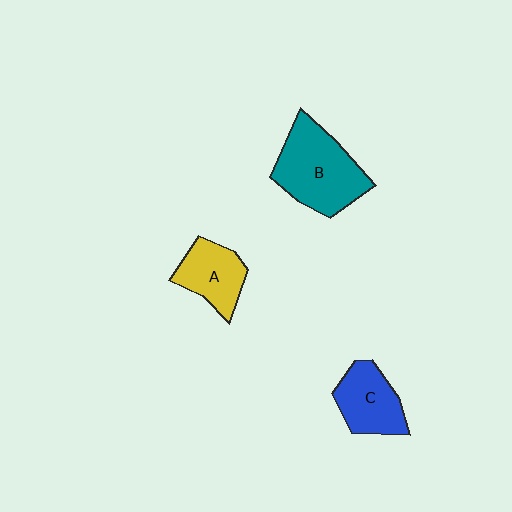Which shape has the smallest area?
Shape A (yellow).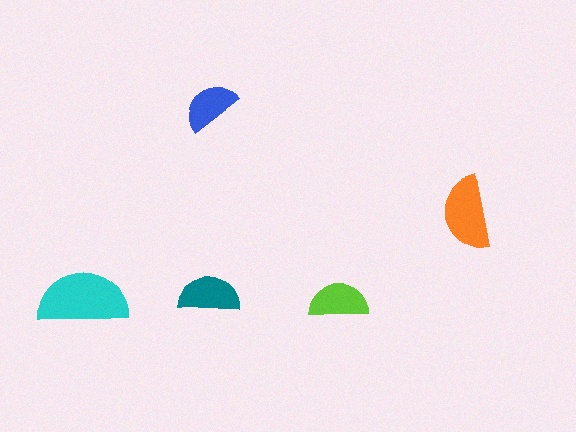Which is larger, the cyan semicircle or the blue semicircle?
The cyan one.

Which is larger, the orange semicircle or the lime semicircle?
The orange one.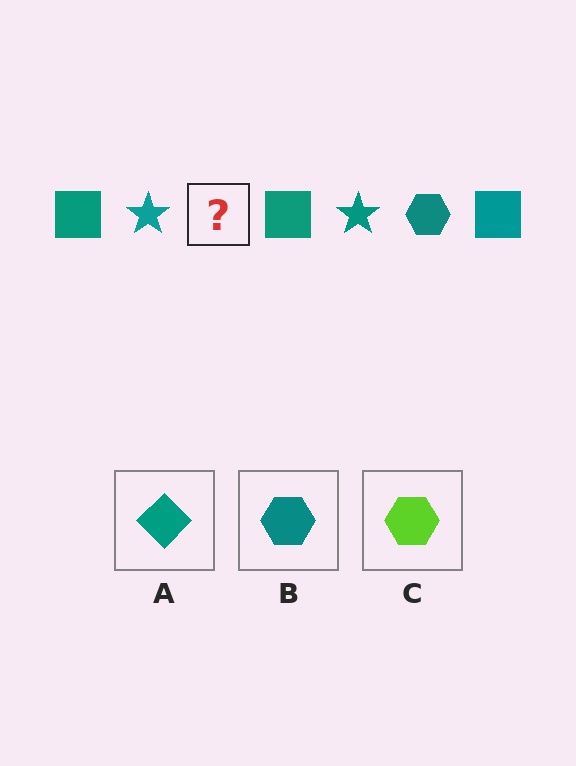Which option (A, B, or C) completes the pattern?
B.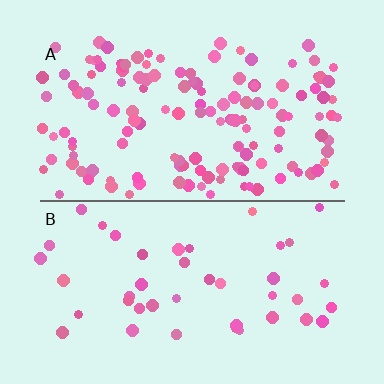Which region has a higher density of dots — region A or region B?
A (the top).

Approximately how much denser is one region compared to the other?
Approximately 3.2× — region A over region B.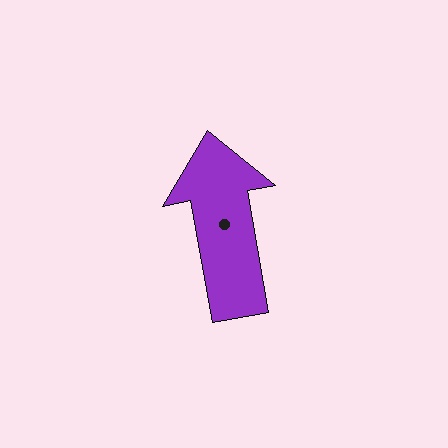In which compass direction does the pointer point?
North.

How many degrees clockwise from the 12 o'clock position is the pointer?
Approximately 350 degrees.